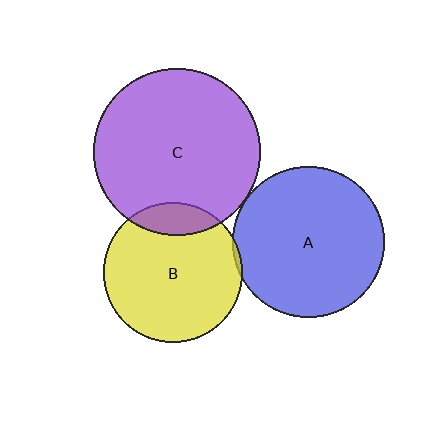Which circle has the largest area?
Circle C (purple).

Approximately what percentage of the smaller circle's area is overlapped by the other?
Approximately 5%.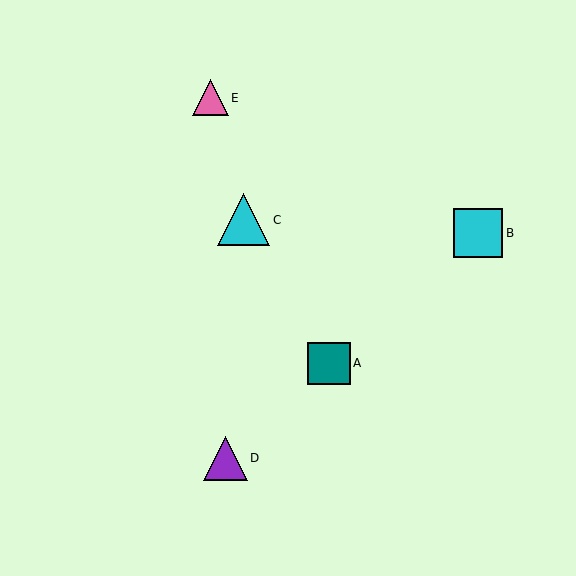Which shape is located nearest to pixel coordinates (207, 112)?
The pink triangle (labeled E) at (210, 98) is nearest to that location.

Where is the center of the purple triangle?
The center of the purple triangle is at (225, 458).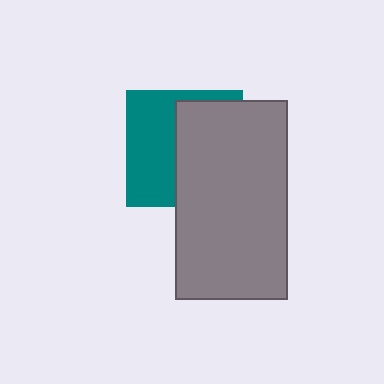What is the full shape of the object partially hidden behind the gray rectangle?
The partially hidden object is a teal square.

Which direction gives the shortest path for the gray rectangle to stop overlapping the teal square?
Moving right gives the shortest separation.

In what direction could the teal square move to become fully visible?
The teal square could move left. That would shift it out from behind the gray rectangle entirely.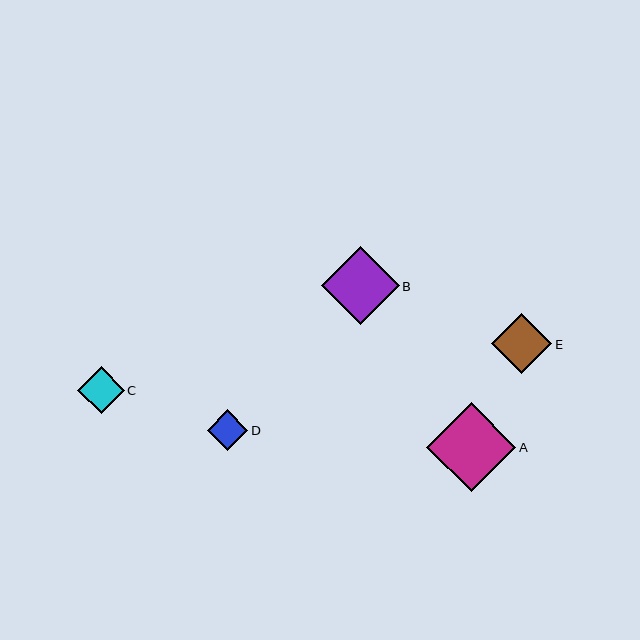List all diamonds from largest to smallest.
From largest to smallest: A, B, E, C, D.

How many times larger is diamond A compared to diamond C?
Diamond A is approximately 1.9 times the size of diamond C.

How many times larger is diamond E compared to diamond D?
Diamond E is approximately 1.5 times the size of diamond D.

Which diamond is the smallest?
Diamond D is the smallest with a size of approximately 40 pixels.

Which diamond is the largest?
Diamond A is the largest with a size of approximately 89 pixels.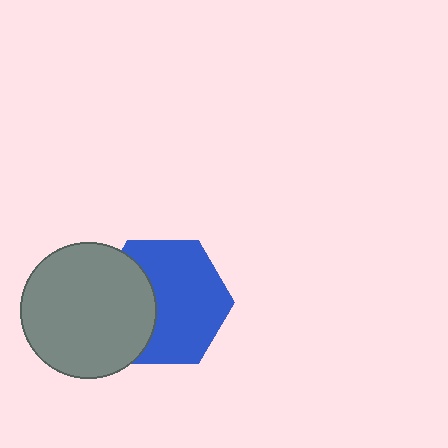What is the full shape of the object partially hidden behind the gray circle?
The partially hidden object is a blue hexagon.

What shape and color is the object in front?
The object in front is a gray circle.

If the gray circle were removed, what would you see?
You would see the complete blue hexagon.